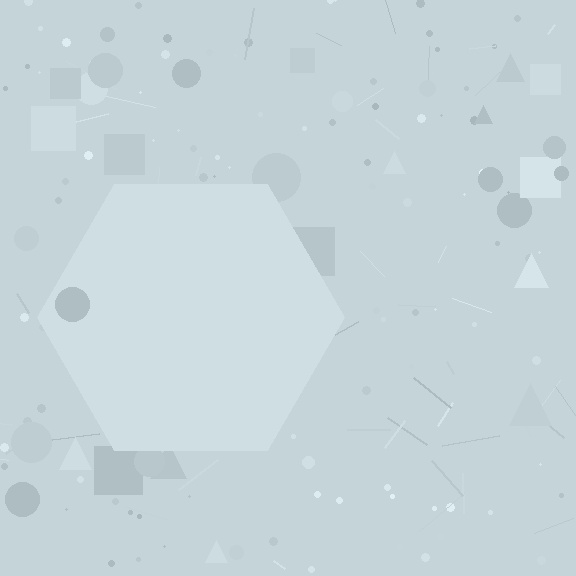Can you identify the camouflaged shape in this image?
The camouflaged shape is a hexagon.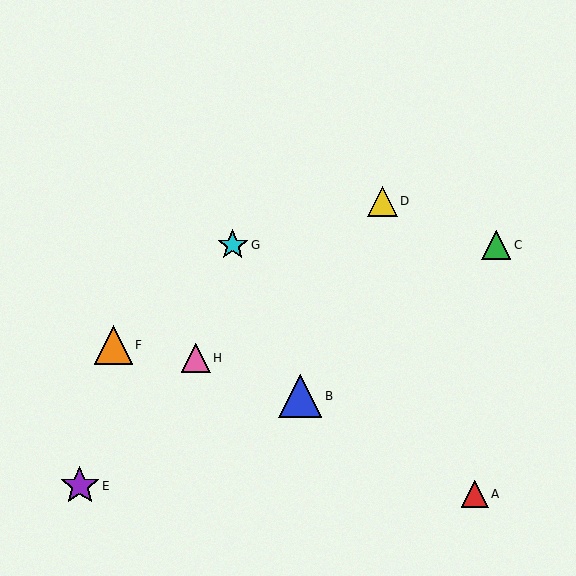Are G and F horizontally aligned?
No, G is at y≈245 and F is at y≈345.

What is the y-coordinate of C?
Object C is at y≈245.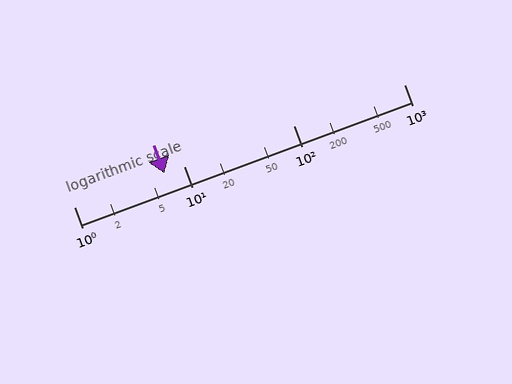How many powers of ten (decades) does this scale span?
The scale spans 3 decades, from 1 to 1000.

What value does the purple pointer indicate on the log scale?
The pointer indicates approximately 6.6.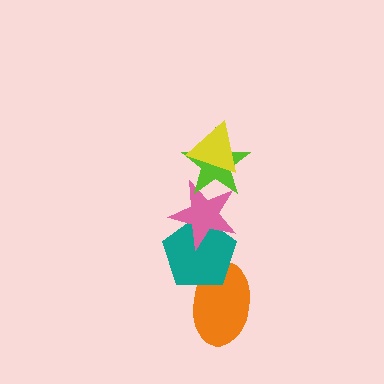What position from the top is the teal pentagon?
The teal pentagon is 4th from the top.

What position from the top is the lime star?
The lime star is 2nd from the top.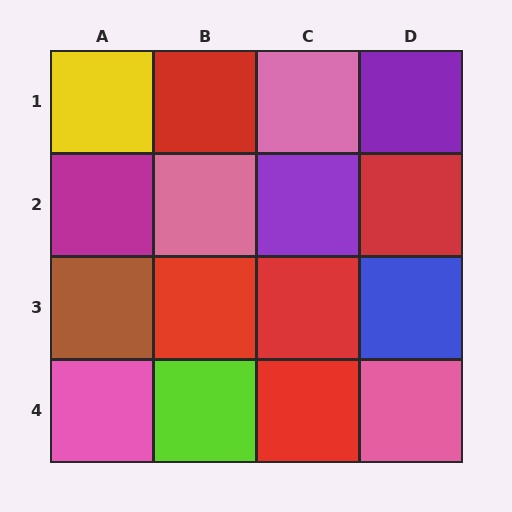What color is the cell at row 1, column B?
Red.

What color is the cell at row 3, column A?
Brown.